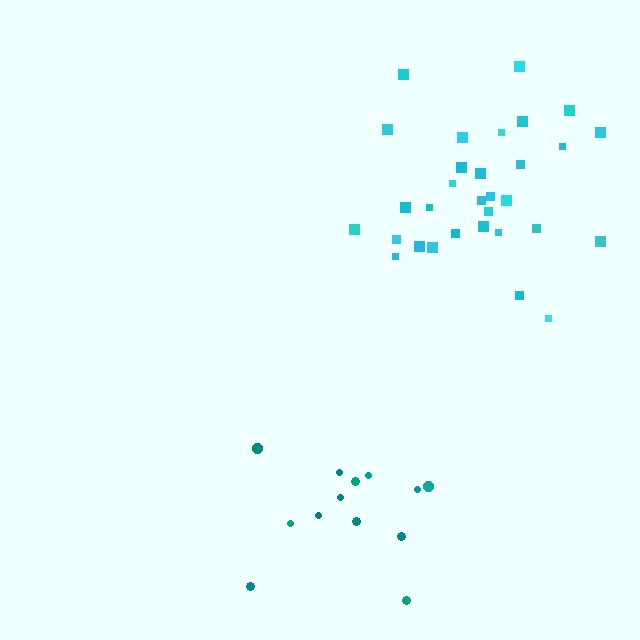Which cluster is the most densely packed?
Cyan.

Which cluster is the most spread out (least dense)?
Teal.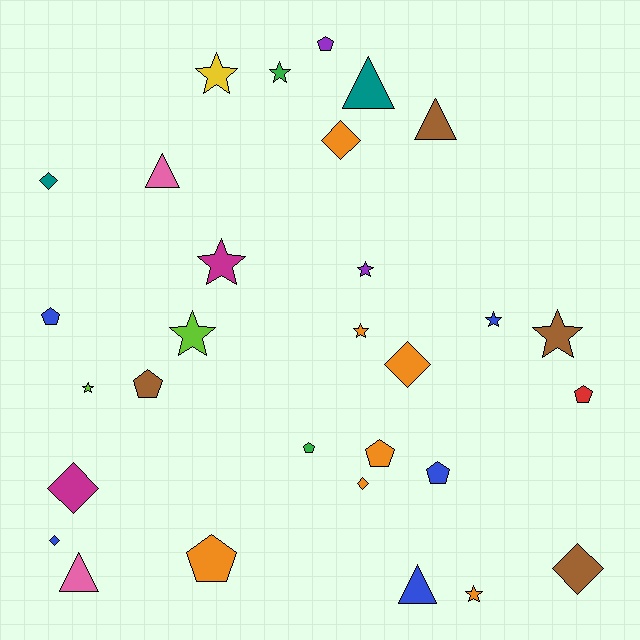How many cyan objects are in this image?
There are no cyan objects.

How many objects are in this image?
There are 30 objects.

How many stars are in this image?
There are 10 stars.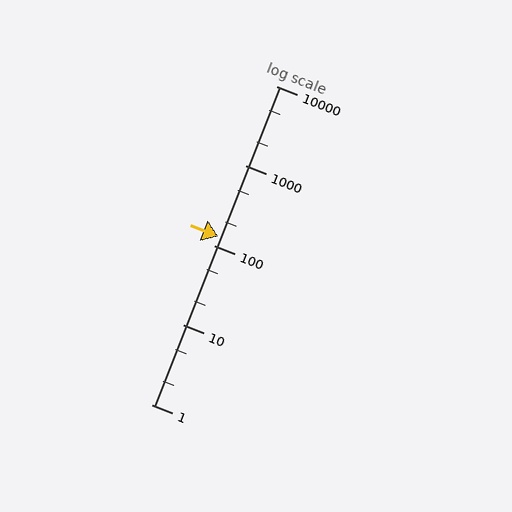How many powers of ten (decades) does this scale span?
The scale spans 4 decades, from 1 to 10000.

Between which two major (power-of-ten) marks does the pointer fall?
The pointer is between 100 and 1000.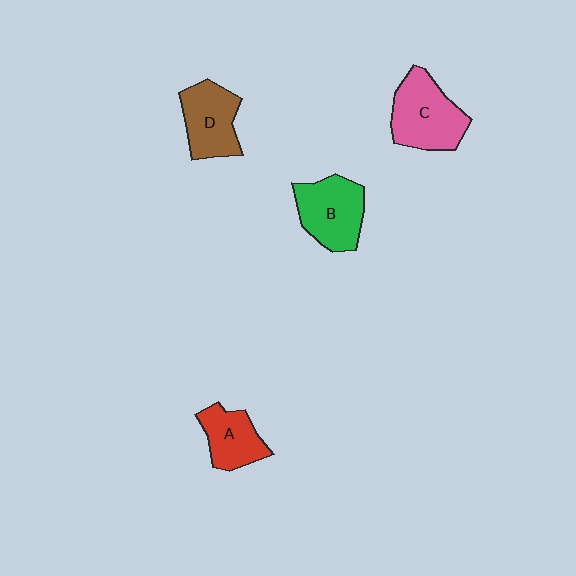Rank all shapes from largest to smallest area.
From largest to smallest: C (pink), B (green), D (brown), A (red).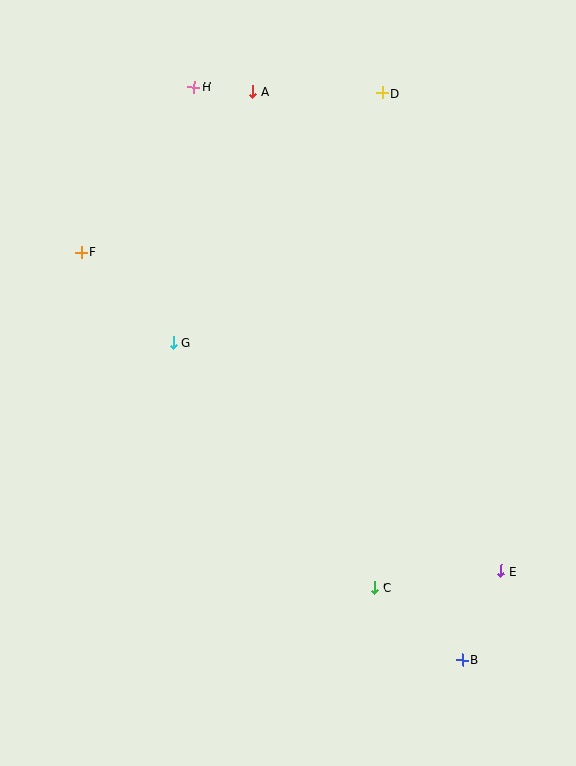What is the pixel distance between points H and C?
The distance between H and C is 532 pixels.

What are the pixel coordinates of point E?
Point E is at (501, 571).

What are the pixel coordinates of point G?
Point G is at (173, 343).